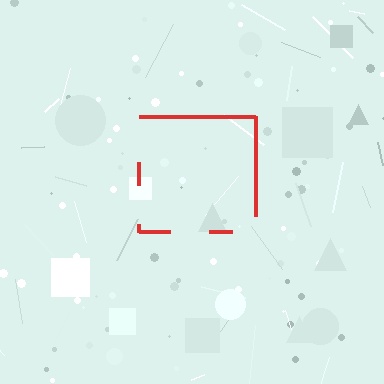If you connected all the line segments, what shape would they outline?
They would outline a square.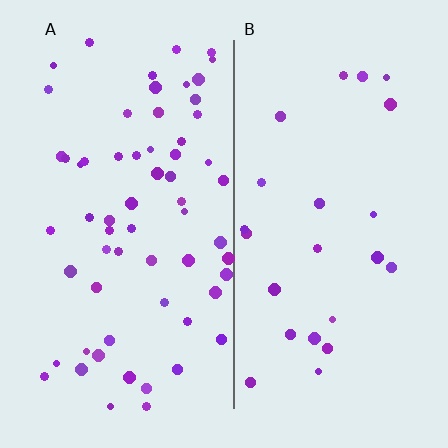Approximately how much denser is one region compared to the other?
Approximately 2.6× — region A over region B.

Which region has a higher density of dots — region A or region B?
A (the left).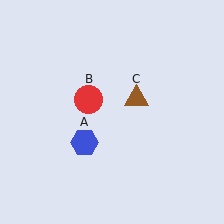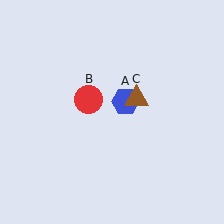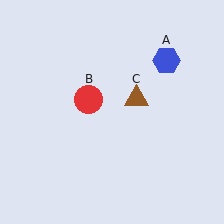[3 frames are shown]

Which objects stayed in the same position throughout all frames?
Red circle (object B) and brown triangle (object C) remained stationary.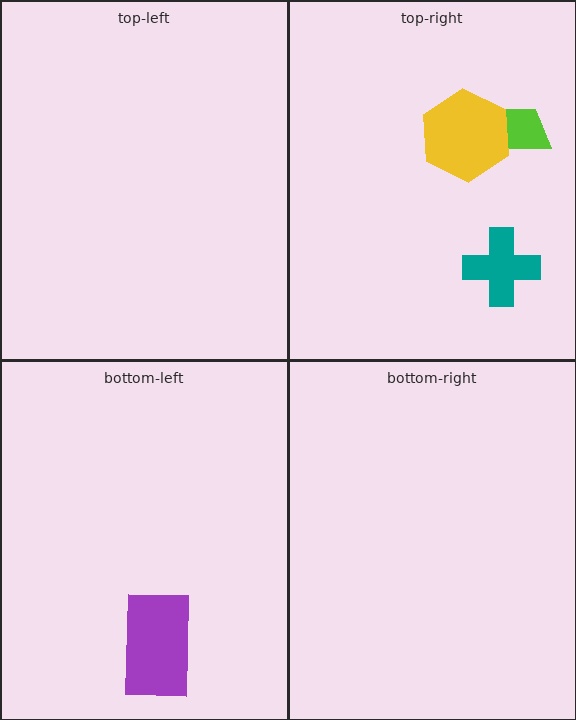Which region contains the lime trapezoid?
The top-right region.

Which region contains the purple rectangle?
The bottom-left region.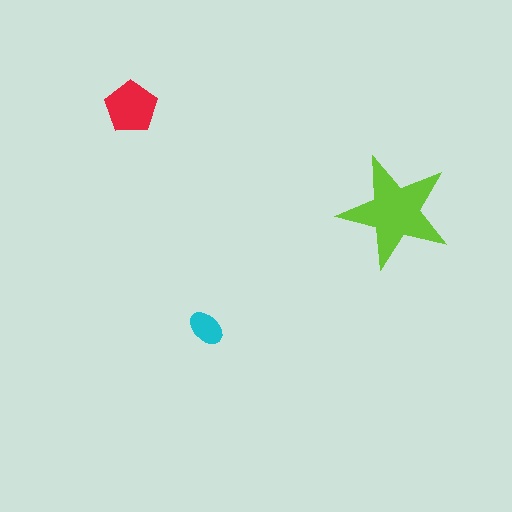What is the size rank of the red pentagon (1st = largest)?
2nd.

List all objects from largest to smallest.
The lime star, the red pentagon, the cyan ellipse.